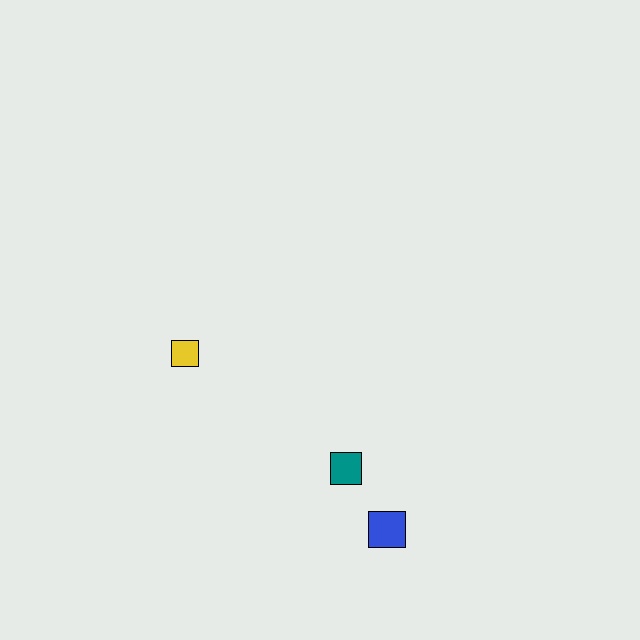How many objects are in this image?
There are 3 objects.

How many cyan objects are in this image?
There are no cyan objects.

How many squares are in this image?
There are 3 squares.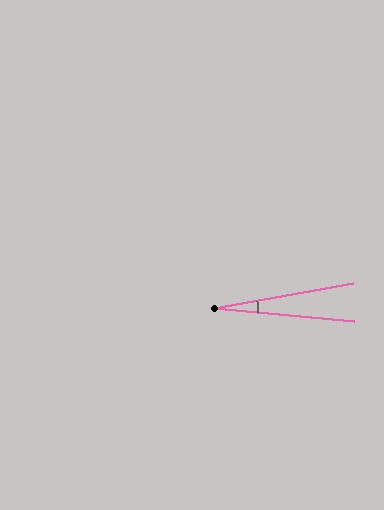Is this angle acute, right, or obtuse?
It is acute.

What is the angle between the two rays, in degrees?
Approximately 15 degrees.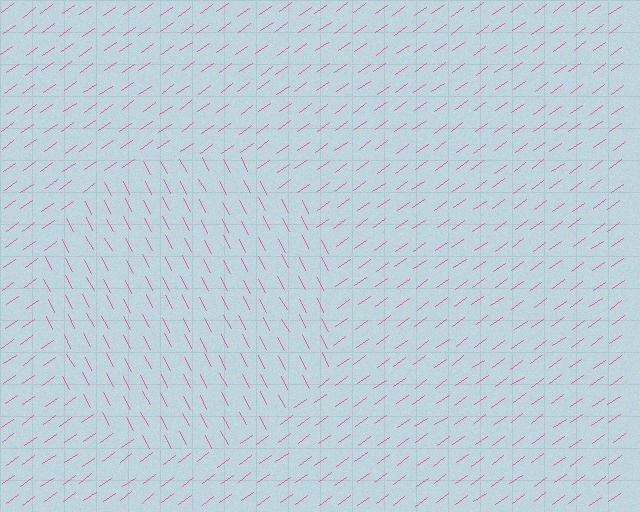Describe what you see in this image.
The image is filled with small pink line segments. A circle region in the image has lines oriented differently from the surrounding lines, creating a visible texture boundary.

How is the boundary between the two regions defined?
The boundary is defined purely by a change in line orientation (approximately 82 degrees difference). All lines are the same color and thickness.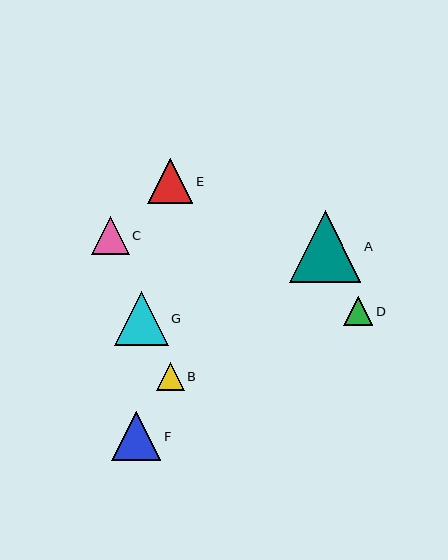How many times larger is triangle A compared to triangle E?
Triangle A is approximately 1.6 times the size of triangle E.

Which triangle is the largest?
Triangle A is the largest with a size of approximately 72 pixels.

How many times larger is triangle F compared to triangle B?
Triangle F is approximately 1.8 times the size of triangle B.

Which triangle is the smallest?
Triangle B is the smallest with a size of approximately 28 pixels.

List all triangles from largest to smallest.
From largest to smallest: A, G, F, E, C, D, B.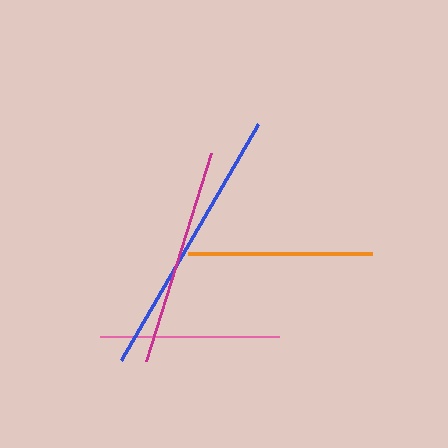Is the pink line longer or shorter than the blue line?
The blue line is longer than the pink line.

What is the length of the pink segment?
The pink segment is approximately 179 pixels long.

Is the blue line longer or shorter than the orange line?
The blue line is longer than the orange line.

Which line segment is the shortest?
The pink line is the shortest at approximately 179 pixels.